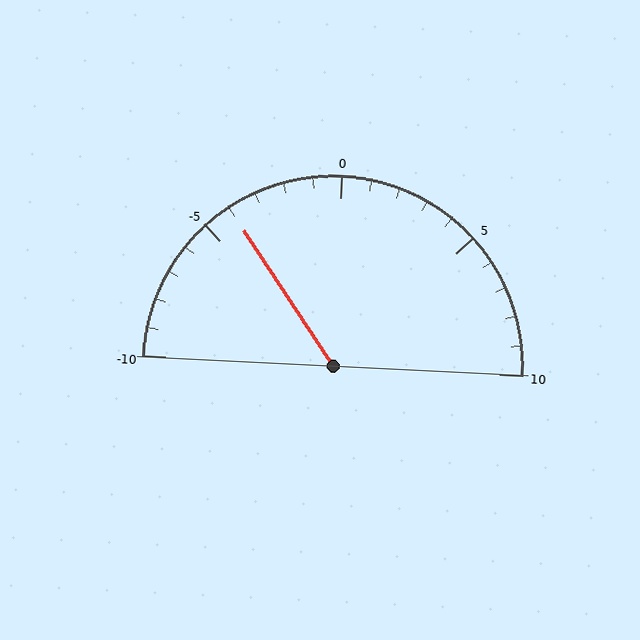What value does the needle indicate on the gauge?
The needle indicates approximately -4.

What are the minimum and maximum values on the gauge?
The gauge ranges from -10 to 10.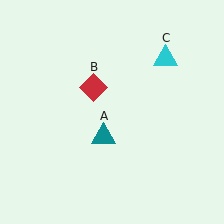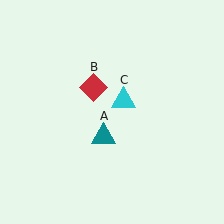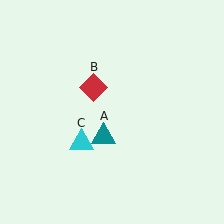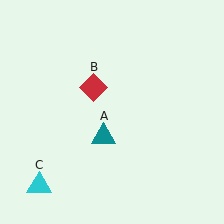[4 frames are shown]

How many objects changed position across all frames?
1 object changed position: cyan triangle (object C).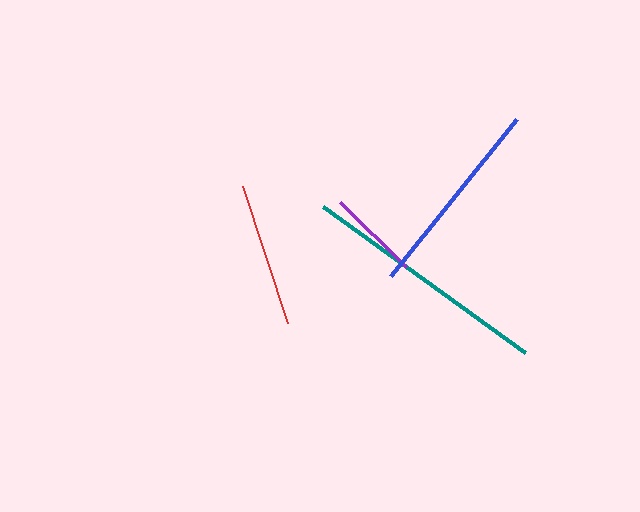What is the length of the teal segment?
The teal segment is approximately 249 pixels long.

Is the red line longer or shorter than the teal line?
The teal line is longer than the red line.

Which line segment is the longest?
The teal line is the longest at approximately 249 pixels.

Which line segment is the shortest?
The purple line is the shortest at approximately 93 pixels.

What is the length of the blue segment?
The blue segment is approximately 201 pixels long.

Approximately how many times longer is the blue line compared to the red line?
The blue line is approximately 1.4 times the length of the red line.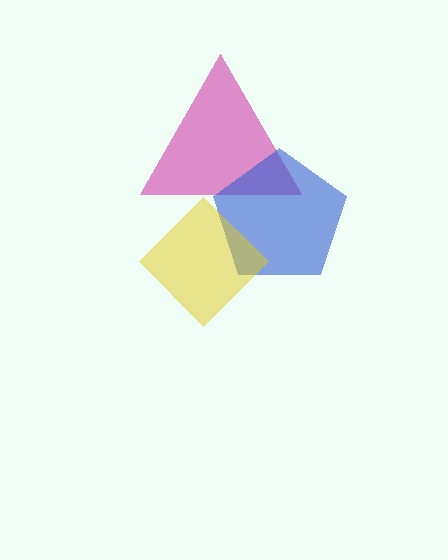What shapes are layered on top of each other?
The layered shapes are: a magenta triangle, a blue pentagon, a yellow diamond.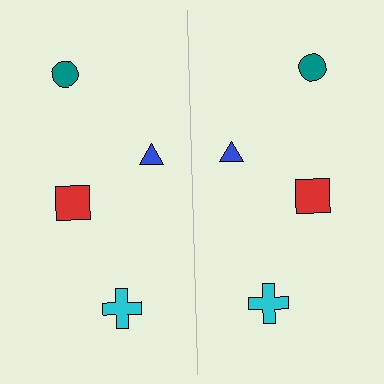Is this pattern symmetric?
Yes, this pattern has bilateral (reflection) symmetry.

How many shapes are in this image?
There are 8 shapes in this image.